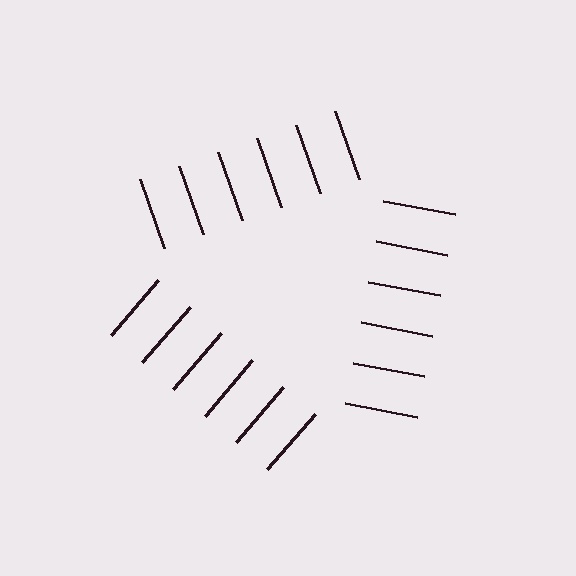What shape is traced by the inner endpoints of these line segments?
An illusory triangle — the line segments terminate on its edges but no continuous stroke is drawn.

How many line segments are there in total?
18 — 6 along each of the 3 edges.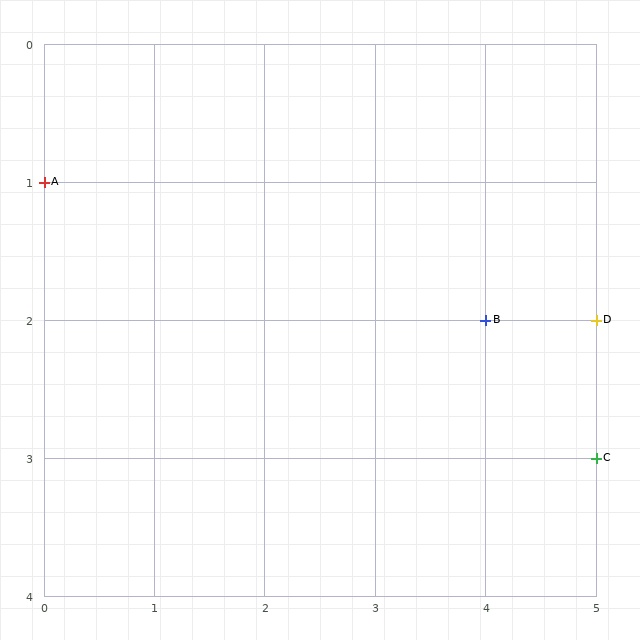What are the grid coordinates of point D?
Point D is at grid coordinates (5, 2).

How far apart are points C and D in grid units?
Points C and D are 1 row apart.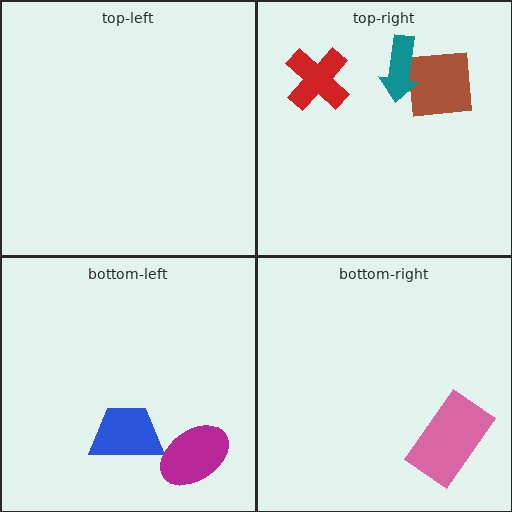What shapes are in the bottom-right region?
The pink rectangle.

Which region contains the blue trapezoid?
The bottom-left region.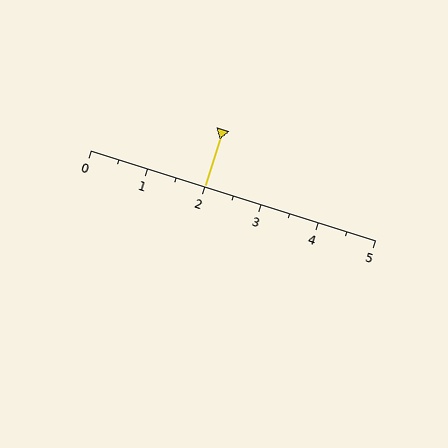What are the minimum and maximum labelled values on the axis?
The axis runs from 0 to 5.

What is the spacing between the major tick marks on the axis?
The major ticks are spaced 1 apart.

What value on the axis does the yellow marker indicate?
The marker indicates approximately 2.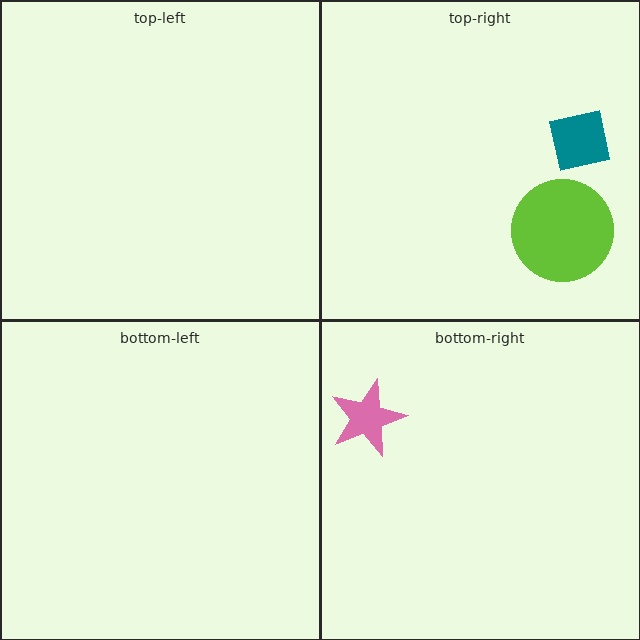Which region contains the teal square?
The top-right region.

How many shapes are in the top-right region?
2.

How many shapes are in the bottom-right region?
1.